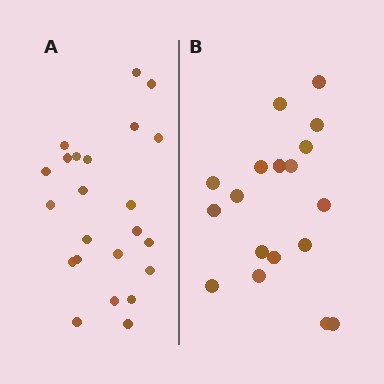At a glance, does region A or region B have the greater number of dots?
Region A (the left region) has more dots.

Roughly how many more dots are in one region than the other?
Region A has about 5 more dots than region B.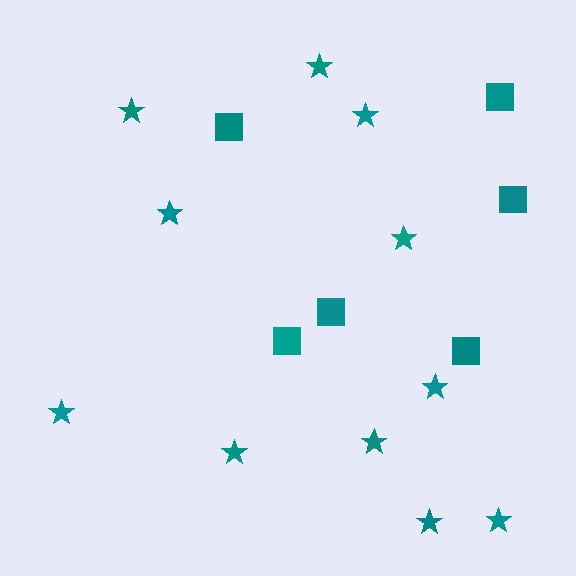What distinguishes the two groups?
There are 2 groups: one group of squares (6) and one group of stars (11).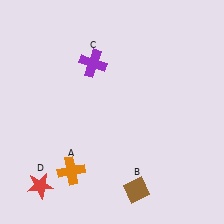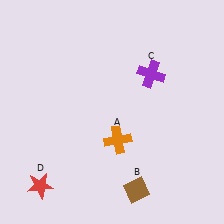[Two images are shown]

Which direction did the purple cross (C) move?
The purple cross (C) moved right.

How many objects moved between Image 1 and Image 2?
2 objects moved between the two images.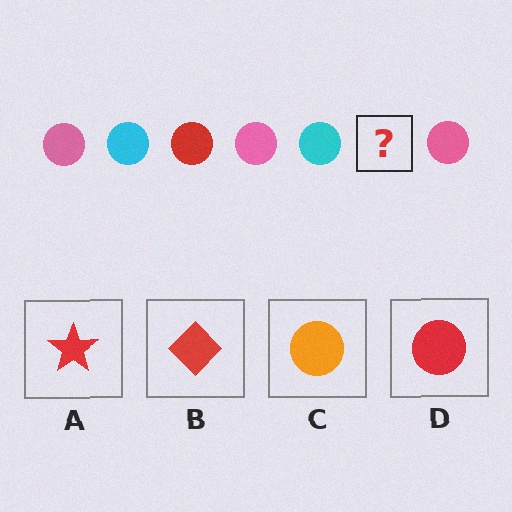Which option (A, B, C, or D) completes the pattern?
D.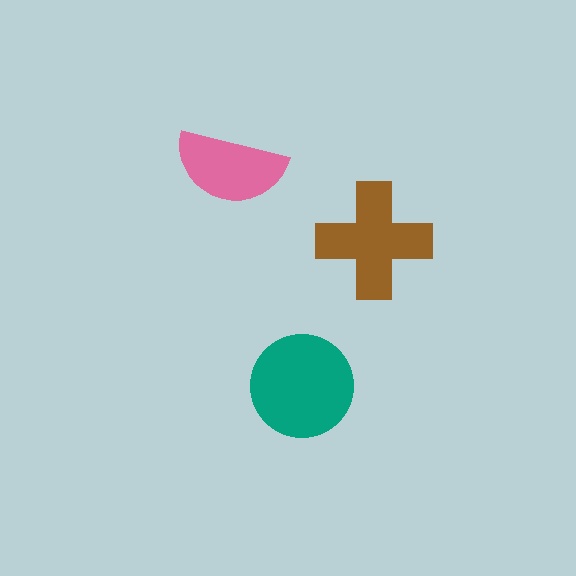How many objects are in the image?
There are 3 objects in the image.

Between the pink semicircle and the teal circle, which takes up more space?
The teal circle.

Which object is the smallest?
The pink semicircle.